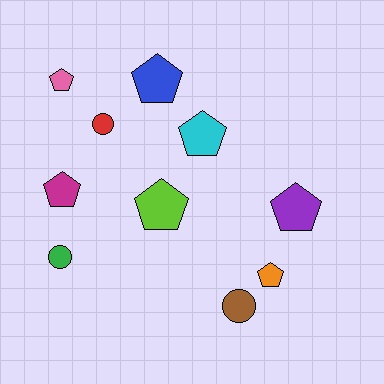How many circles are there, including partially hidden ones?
There are 3 circles.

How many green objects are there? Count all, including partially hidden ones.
There is 1 green object.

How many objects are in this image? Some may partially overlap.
There are 10 objects.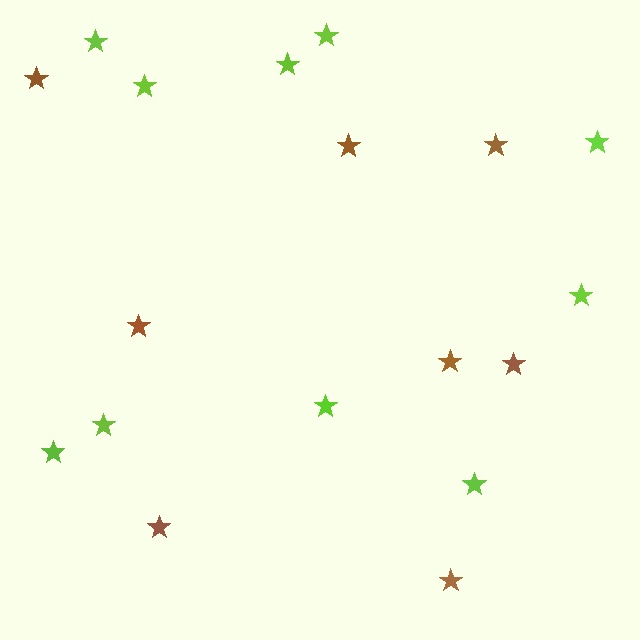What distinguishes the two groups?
There are 2 groups: one group of brown stars (8) and one group of lime stars (10).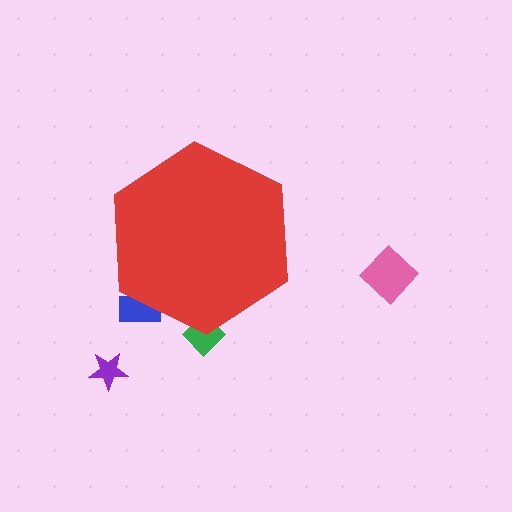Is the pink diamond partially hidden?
No, the pink diamond is fully visible.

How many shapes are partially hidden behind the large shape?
2 shapes are partially hidden.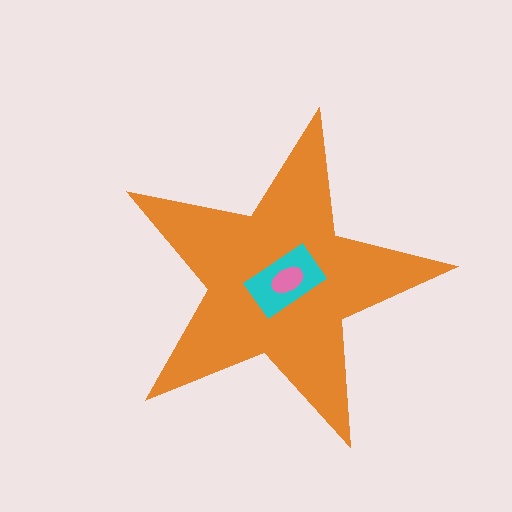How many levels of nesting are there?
3.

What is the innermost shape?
The pink ellipse.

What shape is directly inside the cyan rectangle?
The pink ellipse.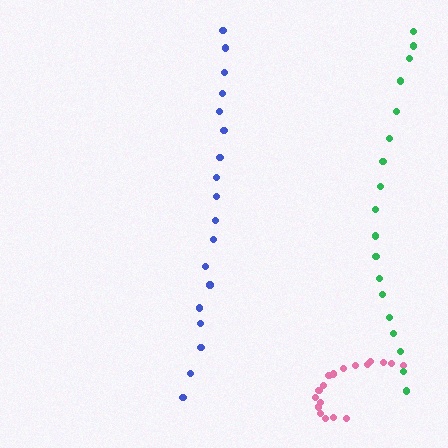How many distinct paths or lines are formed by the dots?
There are 3 distinct paths.